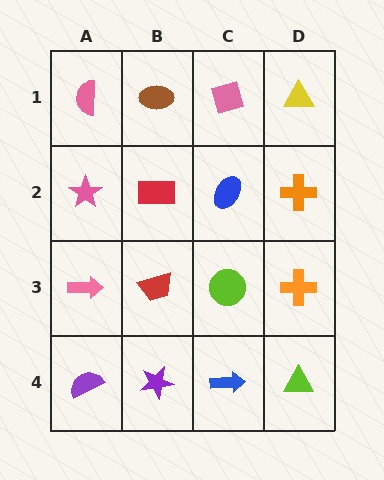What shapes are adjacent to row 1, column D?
An orange cross (row 2, column D), a pink diamond (row 1, column C).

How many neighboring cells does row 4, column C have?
3.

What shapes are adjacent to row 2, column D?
A yellow triangle (row 1, column D), an orange cross (row 3, column D), a blue ellipse (row 2, column C).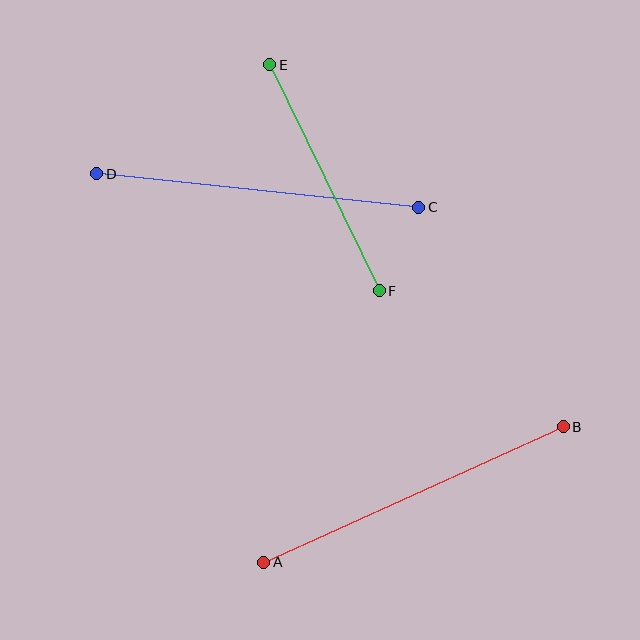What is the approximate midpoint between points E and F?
The midpoint is at approximately (325, 178) pixels.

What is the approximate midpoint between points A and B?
The midpoint is at approximately (413, 495) pixels.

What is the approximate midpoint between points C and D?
The midpoint is at approximately (258, 190) pixels.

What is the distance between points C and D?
The distance is approximately 323 pixels.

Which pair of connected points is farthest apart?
Points A and B are farthest apart.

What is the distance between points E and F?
The distance is approximately 251 pixels.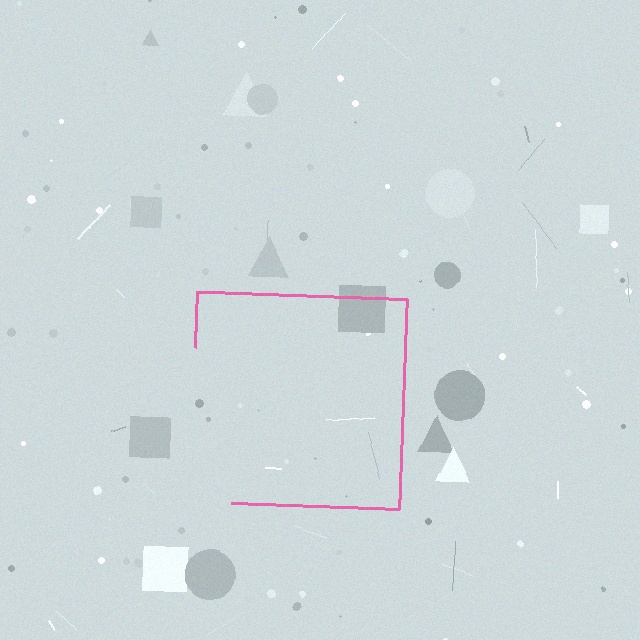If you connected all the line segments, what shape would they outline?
They would outline a square.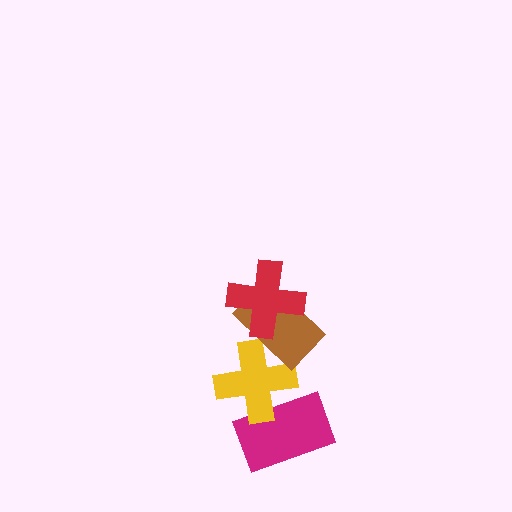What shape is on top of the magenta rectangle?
The yellow cross is on top of the magenta rectangle.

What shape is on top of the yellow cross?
The brown rectangle is on top of the yellow cross.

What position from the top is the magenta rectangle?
The magenta rectangle is 4th from the top.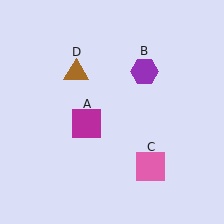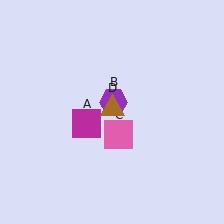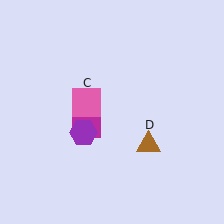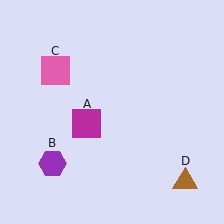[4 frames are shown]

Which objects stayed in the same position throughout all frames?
Magenta square (object A) remained stationary.